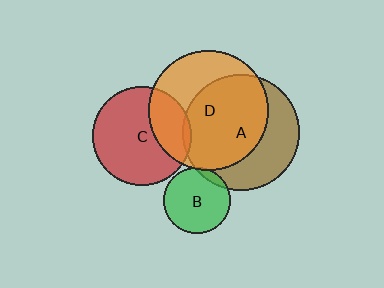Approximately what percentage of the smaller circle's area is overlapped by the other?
Approximately 10%.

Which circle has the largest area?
Circle D (orange).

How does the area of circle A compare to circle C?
Approximately 1.4 times.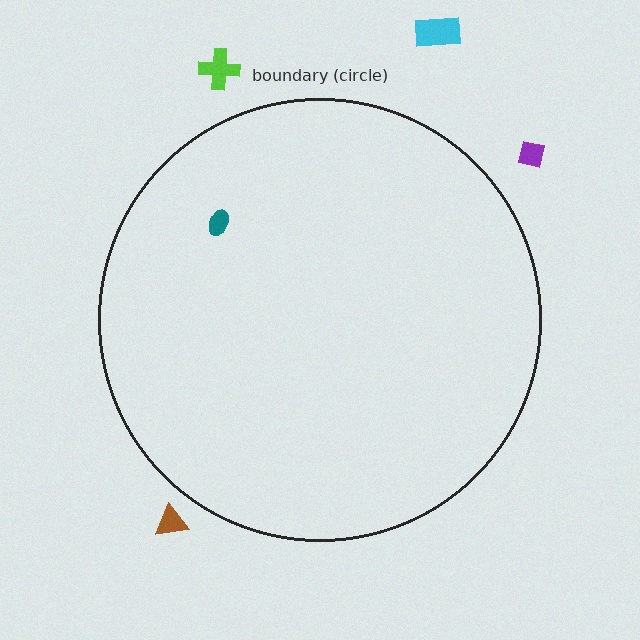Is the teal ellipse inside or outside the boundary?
Inside.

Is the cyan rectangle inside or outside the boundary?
Outside.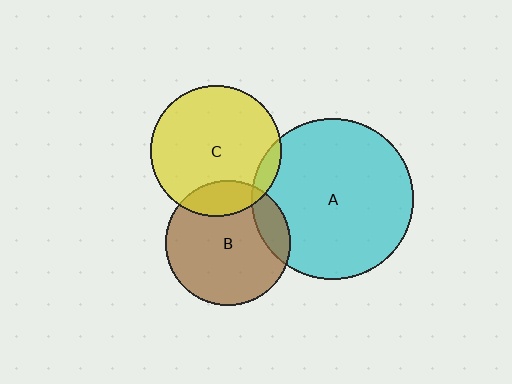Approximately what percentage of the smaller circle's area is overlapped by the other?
Approximately 10%.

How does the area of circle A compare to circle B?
Approximately 1.7 times.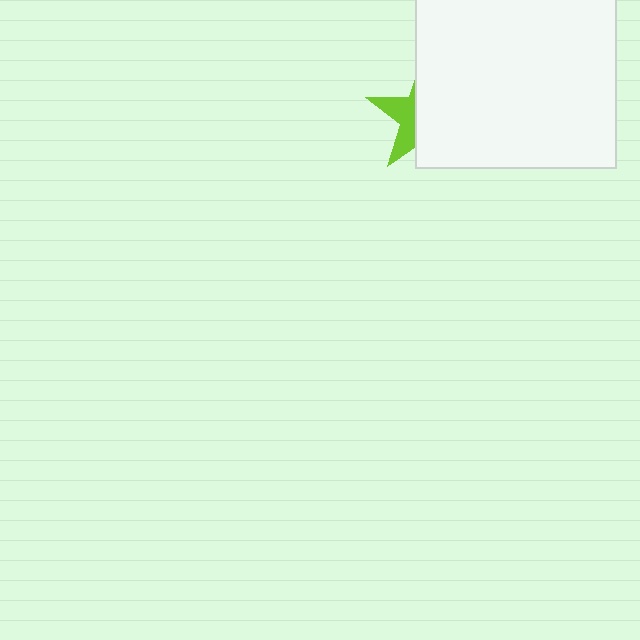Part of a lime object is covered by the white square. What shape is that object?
It is a star.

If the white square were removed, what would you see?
You would see the complete lime star.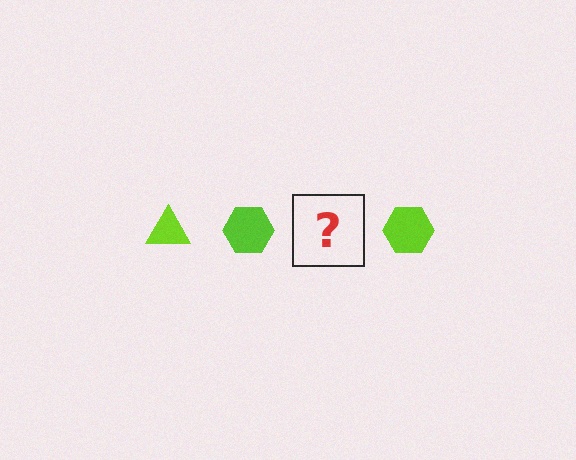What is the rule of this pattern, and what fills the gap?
The rule is that the pattern cycles through triangle, hexagon shapes in lime. The gap should be filled with a lime triangle.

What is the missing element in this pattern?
The missing element is a lime triangle.